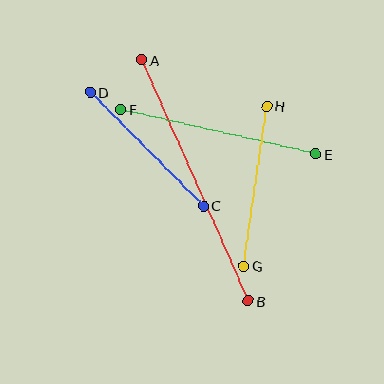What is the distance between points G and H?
The distance is approximately 162 pixels.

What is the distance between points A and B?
The distance is approximately 263 pixels.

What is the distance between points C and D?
The distance is approximately 160 pixels.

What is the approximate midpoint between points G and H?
The midpoint is at approximately (255, 186) pixels.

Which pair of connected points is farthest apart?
Points A and B are farthest apart.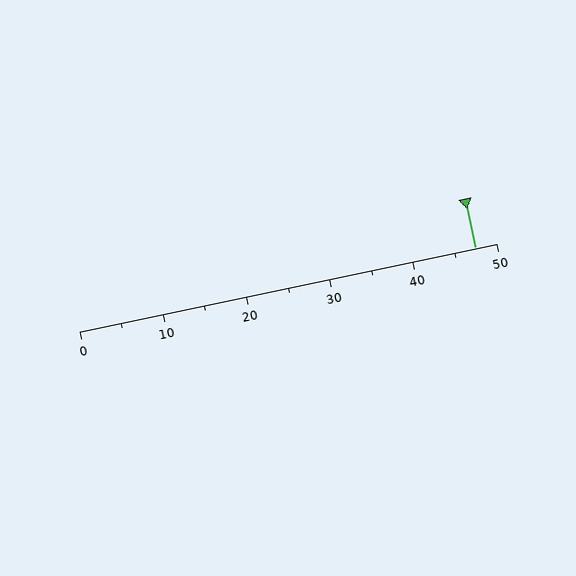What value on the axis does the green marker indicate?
The marker indicates approximately 47.5.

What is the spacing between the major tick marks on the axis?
The major ticks are spaced 10 apart.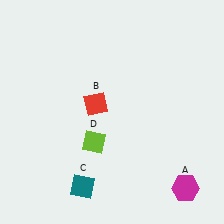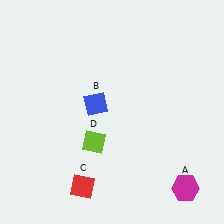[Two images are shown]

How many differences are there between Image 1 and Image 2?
There are 2 differences between the two images.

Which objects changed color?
B changed from red to blue. C changed from teal to red.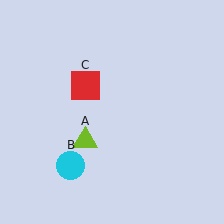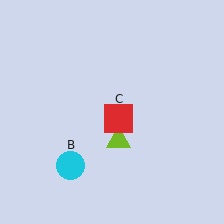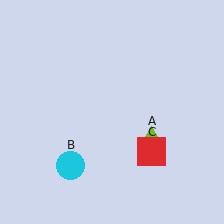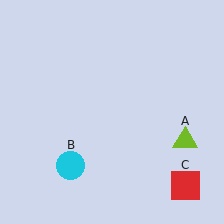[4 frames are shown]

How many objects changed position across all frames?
2 objects changed position: lime triangle (object A), red square (object C).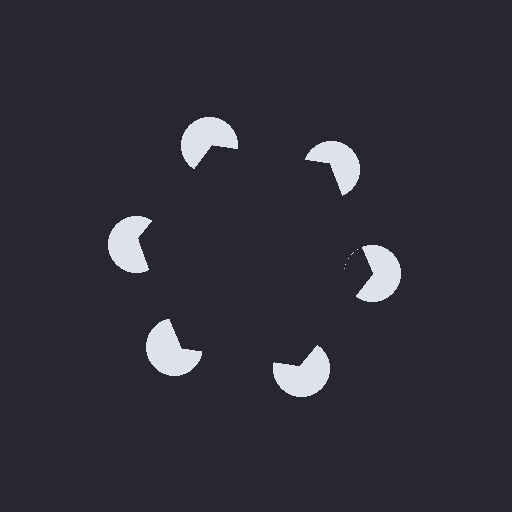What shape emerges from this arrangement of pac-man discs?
An illusory hexagon — its edges are inferred from the aligned wedge cuts in the pac-man discs, not physically drawn.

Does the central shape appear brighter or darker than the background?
It typically appears slightly darker than the background, even though no actual brightness change is drawn.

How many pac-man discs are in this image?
There are 6 — one at each vertex of the illusory hexagon.